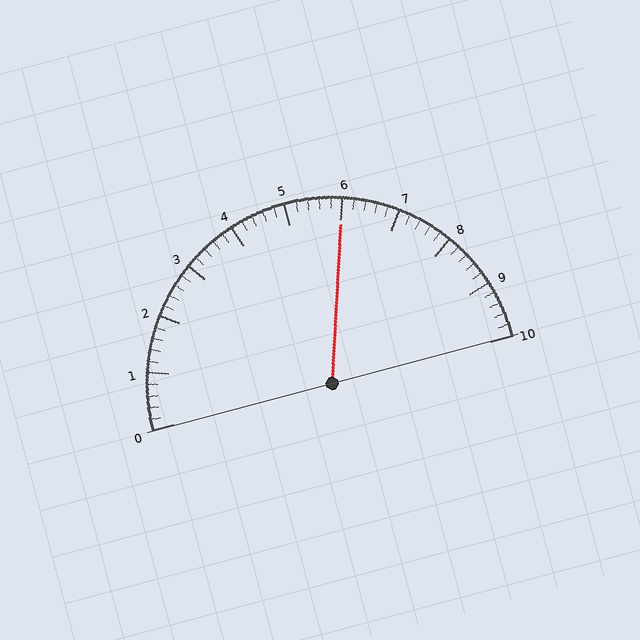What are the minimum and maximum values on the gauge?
The gauge ranges from 0 to 10.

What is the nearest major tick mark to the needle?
The nearest major tick mark is 6.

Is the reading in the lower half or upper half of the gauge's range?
The reading is in the upper half of the range (0 to 10).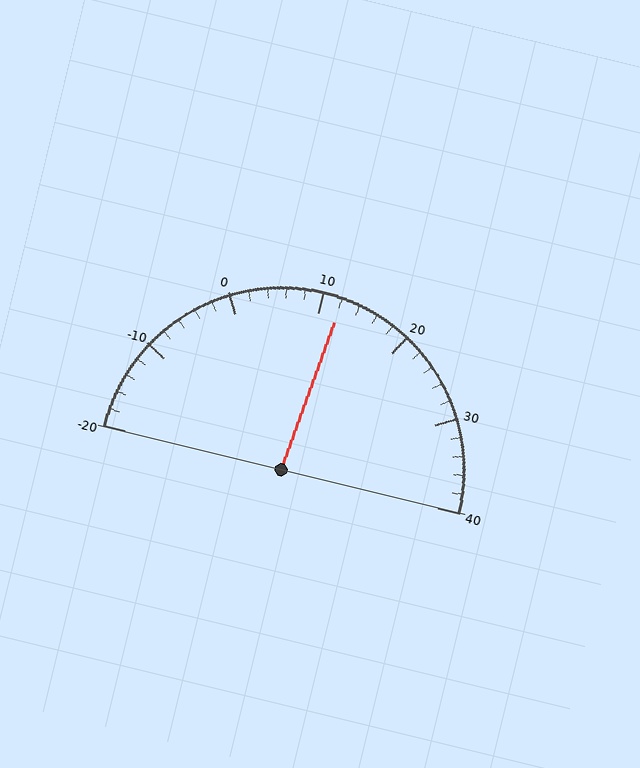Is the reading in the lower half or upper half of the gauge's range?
The reading is in the upper half of the range (-20 to 40).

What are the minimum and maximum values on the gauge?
The gauge ranges from -20 to 40.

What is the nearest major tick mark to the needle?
The nearest major tick mark is 10.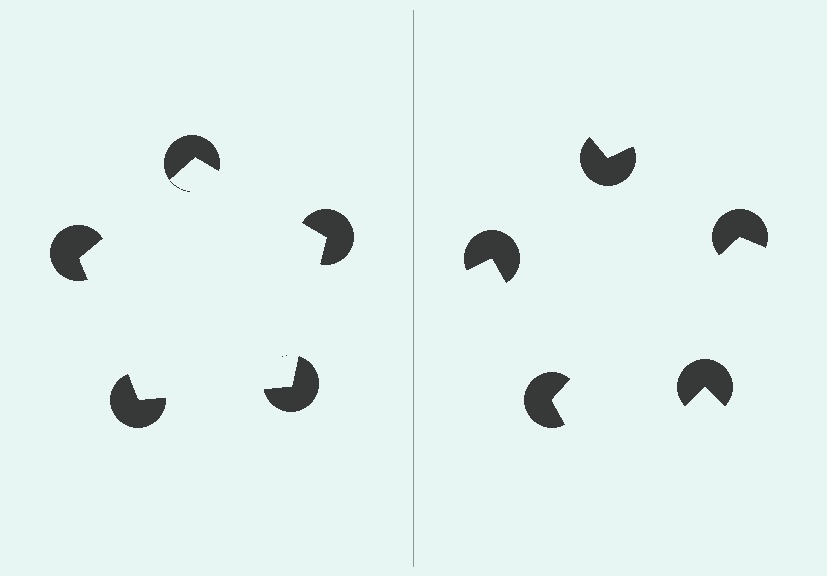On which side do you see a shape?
An illusory pentagon appears on the left side. On the right side the wedge cuts are rotated, so no coherent shape forms.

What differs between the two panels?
The pac-man discs are positioned identically on both sides; only the wedge orientations differ. On the left they align to a pentagon; on the right they are misaligned.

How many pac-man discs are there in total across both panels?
10 — 5 on each side.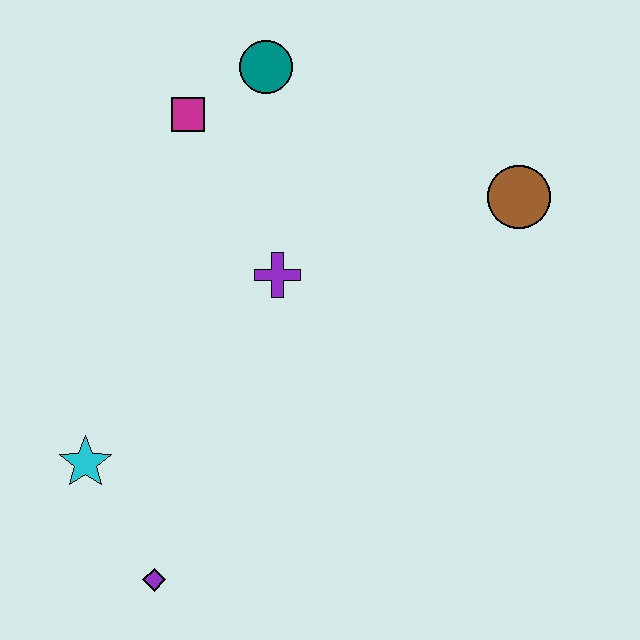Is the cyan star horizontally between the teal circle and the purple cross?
No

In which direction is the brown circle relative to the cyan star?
The brown circle is to the right of the cyan star.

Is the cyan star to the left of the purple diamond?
Yes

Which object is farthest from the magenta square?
The purple diamond is farthest from the magenta square.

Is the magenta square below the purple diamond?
No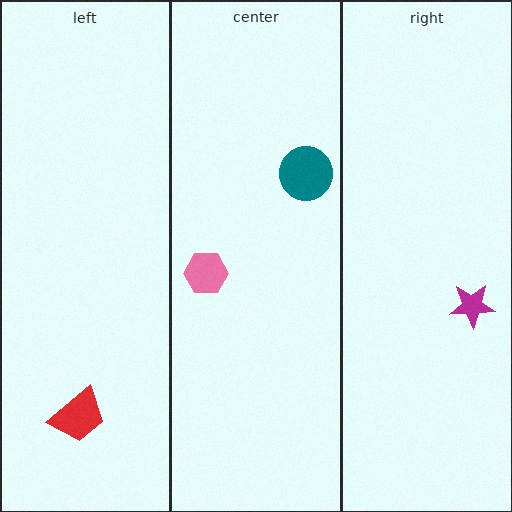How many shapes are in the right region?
1.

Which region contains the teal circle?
The center region.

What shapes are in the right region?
The magenta star.